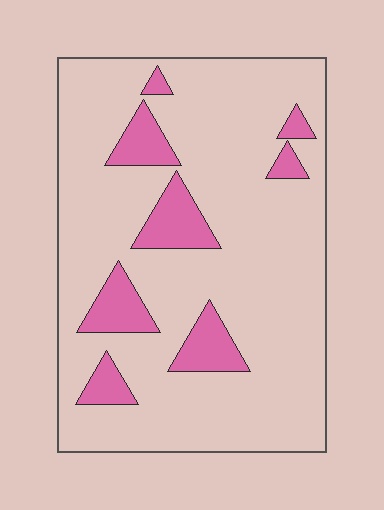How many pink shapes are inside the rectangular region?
8.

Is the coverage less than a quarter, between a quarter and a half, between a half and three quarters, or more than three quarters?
Less than a quarter.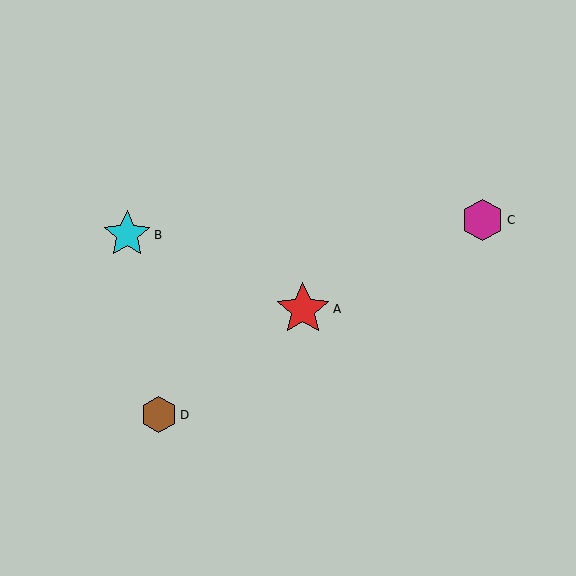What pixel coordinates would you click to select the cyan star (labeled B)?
Click at (127, 235) to select the cyan star B.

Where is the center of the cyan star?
The center of the cyan star is at (127, 235).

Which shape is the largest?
The red star (labeled A) is the largest.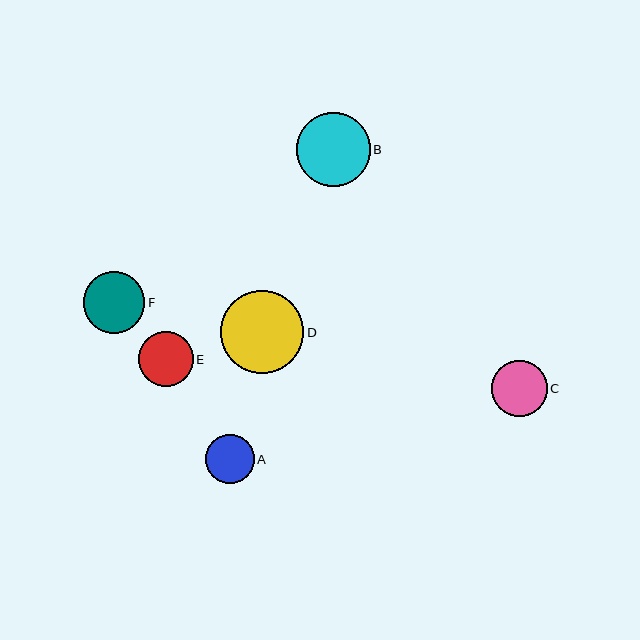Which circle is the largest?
Circle D is the largest with a size of approximately 83 pixels.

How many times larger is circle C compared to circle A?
Circle C is approximately 1.2 times the size of circle A.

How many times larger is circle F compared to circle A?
Circle F is approximately 1.3 times the size of circle A.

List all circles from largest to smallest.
From largest to smallest: D, B, F, C, E, A.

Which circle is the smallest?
Circle A is the smallest with a size of approximately 49 pixels.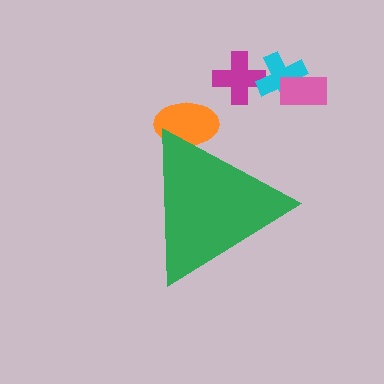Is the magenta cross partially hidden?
No, the magenta cross is fully visible.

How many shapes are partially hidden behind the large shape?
1 shape is partially hidden.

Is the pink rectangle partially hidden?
No, the pink rectangle is fully visible.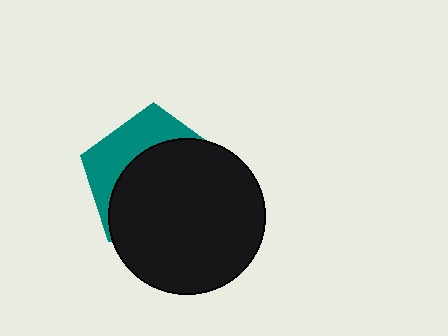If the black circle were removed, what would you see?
You would see the complete teal pentagon.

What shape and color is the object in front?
The object in front is a black circle.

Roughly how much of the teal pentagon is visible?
A small part of it is visible (roughly 33%).